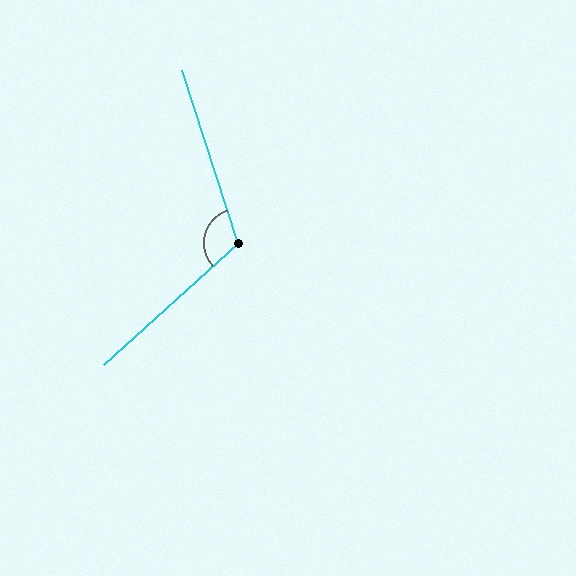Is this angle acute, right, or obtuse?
It is obtuse.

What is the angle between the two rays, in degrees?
Approximately 115 degrees.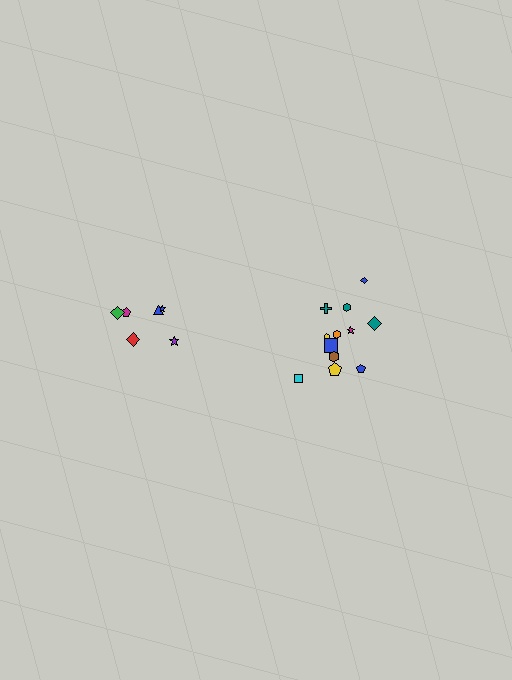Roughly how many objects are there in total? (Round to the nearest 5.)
Roughly 20 objects in total.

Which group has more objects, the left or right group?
The right group.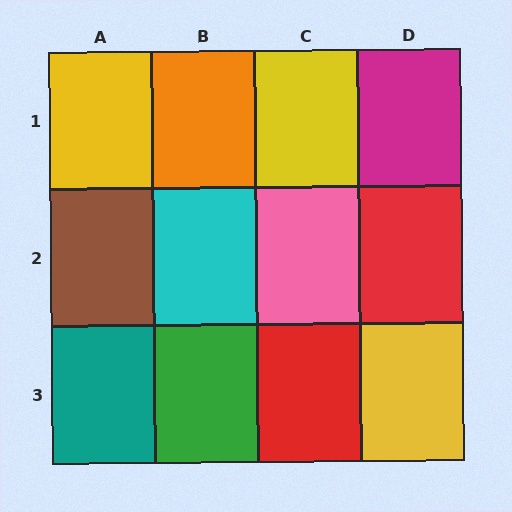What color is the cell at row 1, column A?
Yellow.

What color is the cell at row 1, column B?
Orange.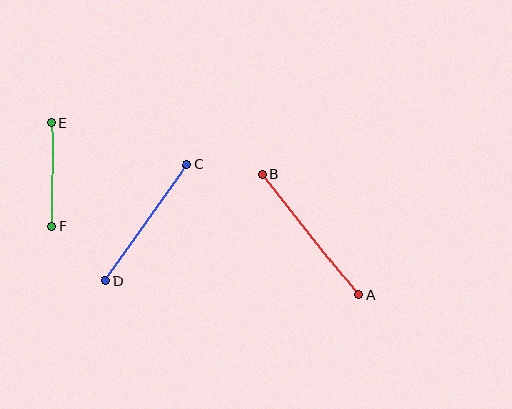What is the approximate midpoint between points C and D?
The midpoint is at approximately (146, 223) pixels.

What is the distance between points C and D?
The distance is approximately 142 pixels.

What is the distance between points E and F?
The distance is approximately 104 pixels.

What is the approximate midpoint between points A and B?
The midpoint is at approximately (310, 235) pixels.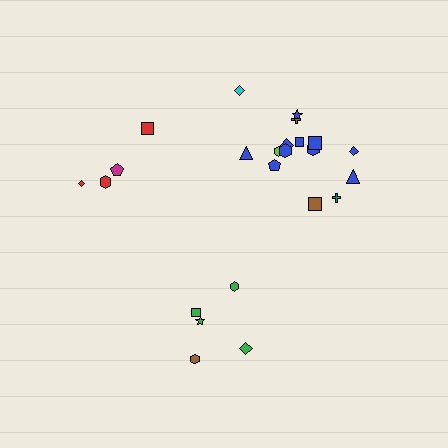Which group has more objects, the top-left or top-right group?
The top-right group.